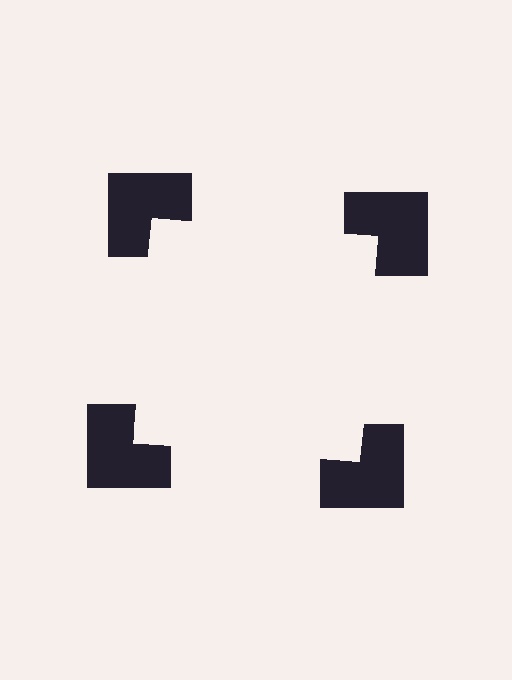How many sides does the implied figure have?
4 sides.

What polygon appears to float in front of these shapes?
An illusory square — its edges are inferred from the aligned wedge cuts in the notched squares, not physically drawn.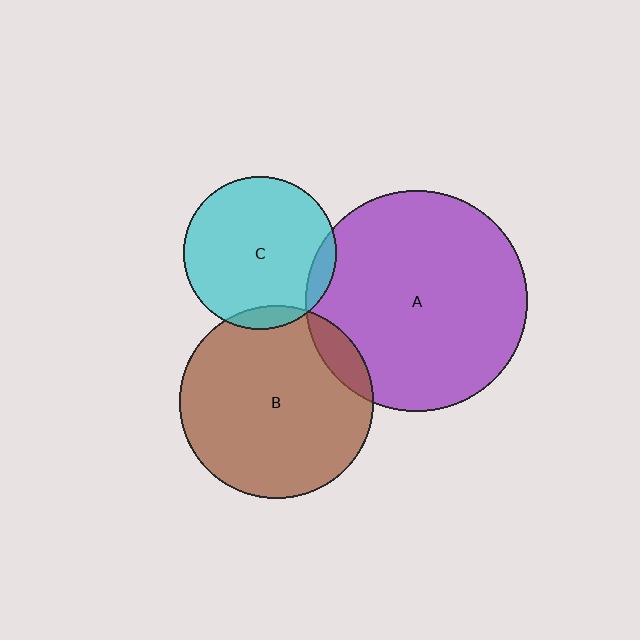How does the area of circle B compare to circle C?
Approximately 1.6 times.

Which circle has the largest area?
Circle A (purple).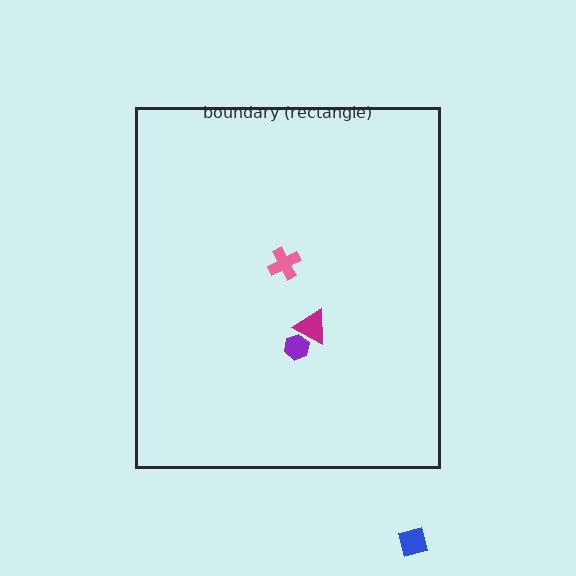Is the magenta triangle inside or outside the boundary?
Inside.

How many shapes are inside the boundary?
3 inside, 1 outside.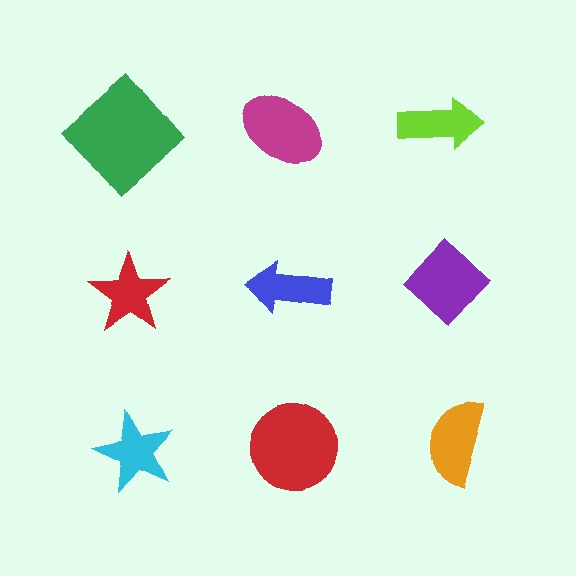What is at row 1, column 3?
A lime arrow.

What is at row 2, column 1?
A red star.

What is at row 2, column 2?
A blue arrow.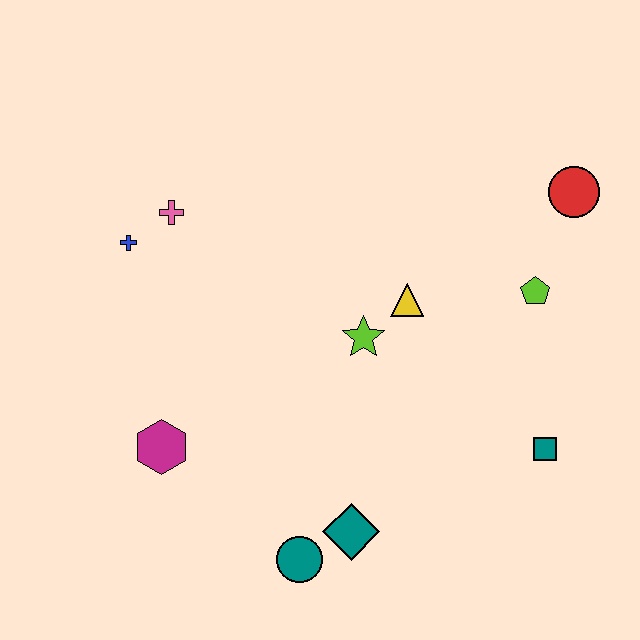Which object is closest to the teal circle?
The teal diamond is closest to the teal circle.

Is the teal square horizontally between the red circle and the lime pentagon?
Yes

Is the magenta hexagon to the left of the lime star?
Yes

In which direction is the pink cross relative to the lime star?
The pink cross is to the left of the lime star.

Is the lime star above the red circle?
No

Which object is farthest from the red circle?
The magenta hexagon is farthest from the red circle.